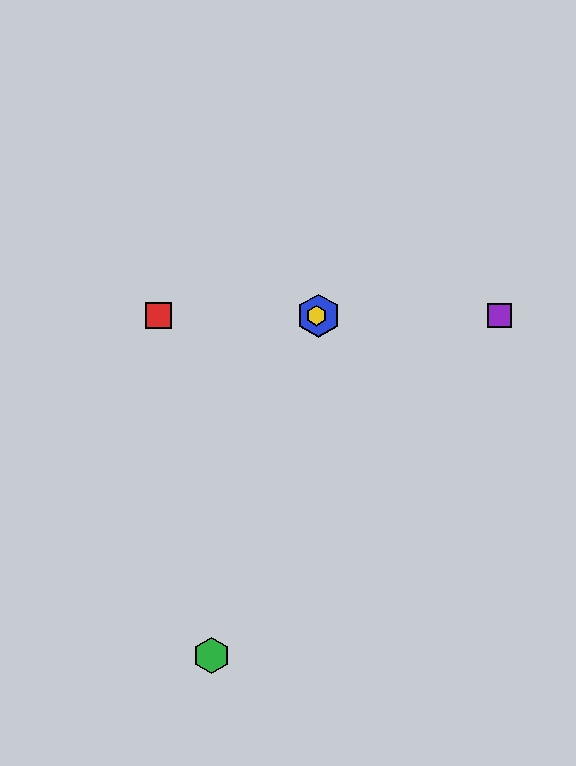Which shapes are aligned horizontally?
The red square, the blue hexagon, the yellow hexagon, the purple square are aligned horizontally.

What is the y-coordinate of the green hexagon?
The green hexagon is at y≈655.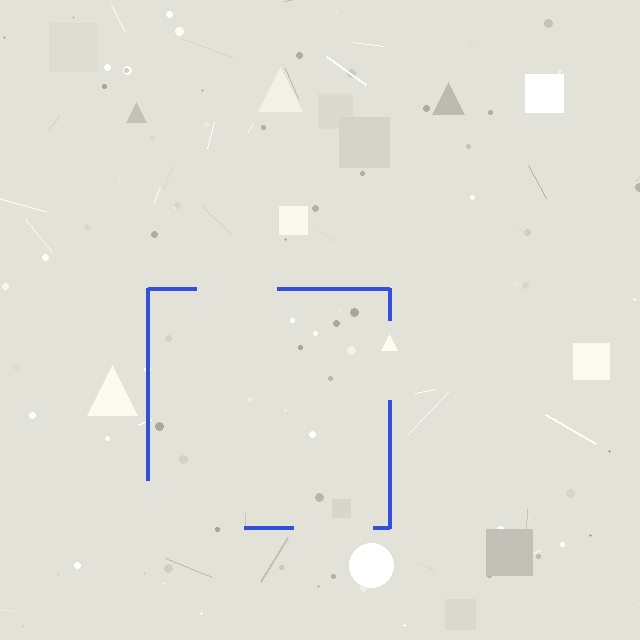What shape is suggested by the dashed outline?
The dashed outline suggests a square.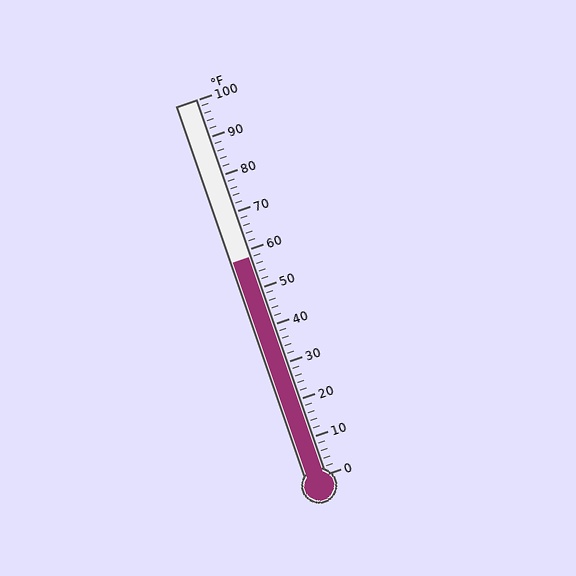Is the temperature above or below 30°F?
The temperature is above 30°F.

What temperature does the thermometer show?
The thermometer shows approximately 58°F.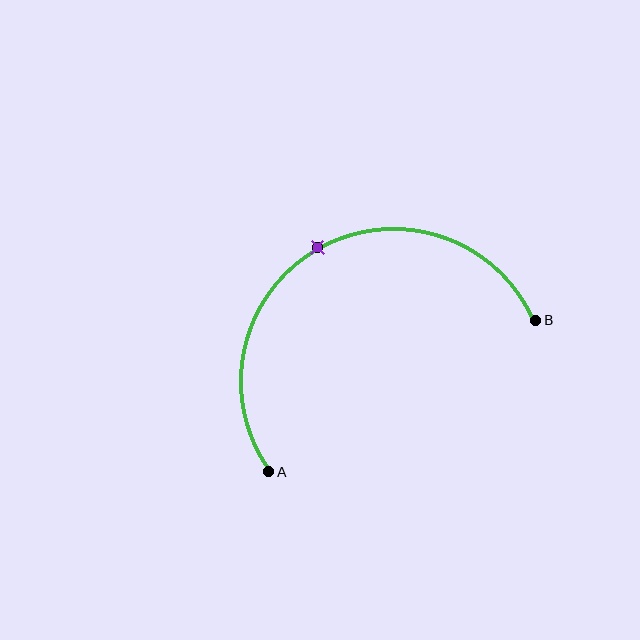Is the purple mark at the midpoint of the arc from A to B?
Yes. The purple mark lies on the arc at equal arc-length from both A and B — it is the arc midpoint.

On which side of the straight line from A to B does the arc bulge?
The arc bulges above the straight line connecting A and B.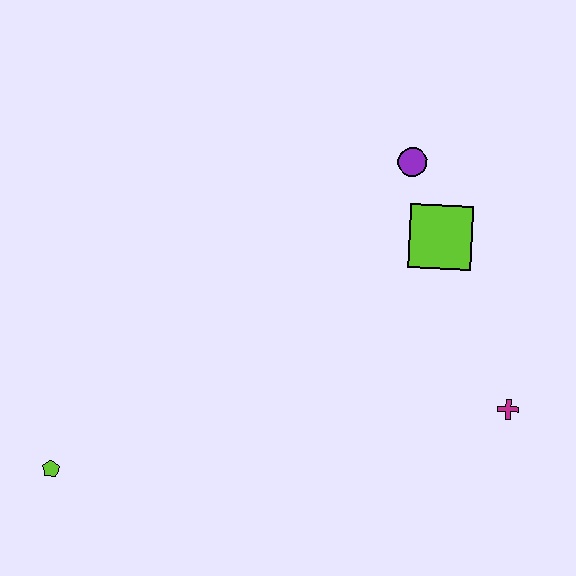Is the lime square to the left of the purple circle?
No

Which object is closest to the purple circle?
The lime square is closest to the purple circle.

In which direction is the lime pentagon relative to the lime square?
The lime pentagon is to the left of the lime square.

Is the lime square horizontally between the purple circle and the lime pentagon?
No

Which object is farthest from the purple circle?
The lime pentagon is farthest from the purple circle.